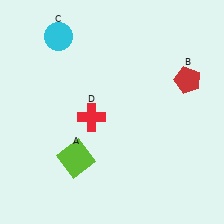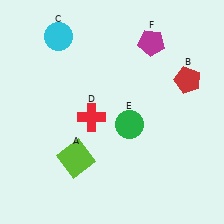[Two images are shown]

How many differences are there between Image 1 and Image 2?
There are 2 differences between the two images.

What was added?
A green circle (E), a magenta pentagon (F) were added in Image 2.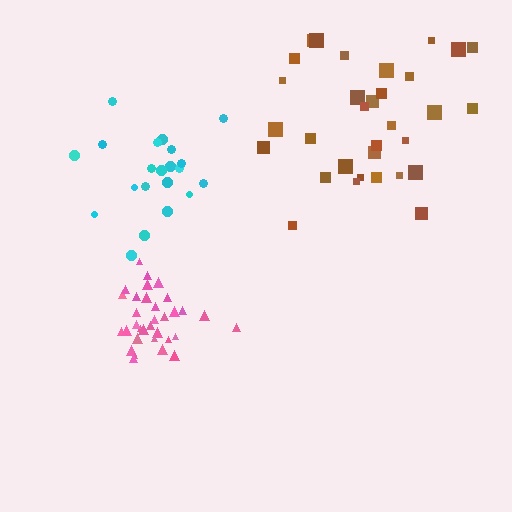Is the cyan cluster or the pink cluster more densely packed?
Pink.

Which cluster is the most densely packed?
Pink.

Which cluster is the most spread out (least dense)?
Brown.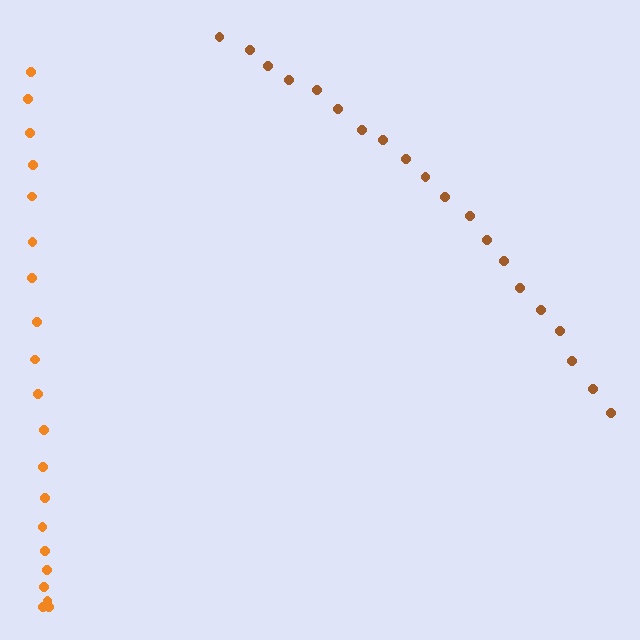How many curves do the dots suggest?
There are 2 distinct paths.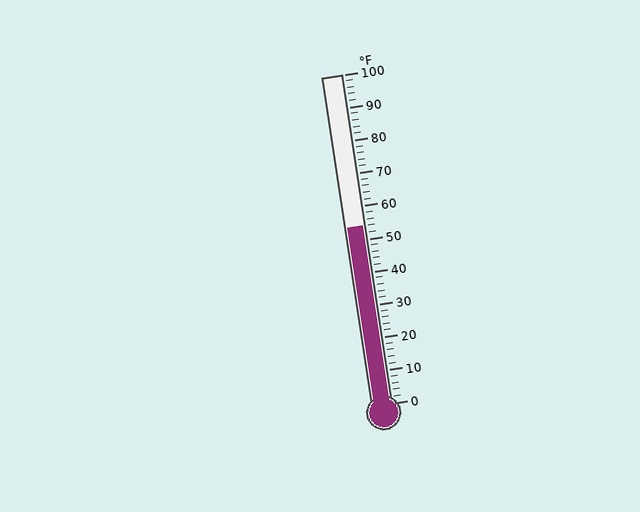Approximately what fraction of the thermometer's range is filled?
The thermometer is filled to approximately 55% of its range.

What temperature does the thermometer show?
The thermometer shows approximately 54°F.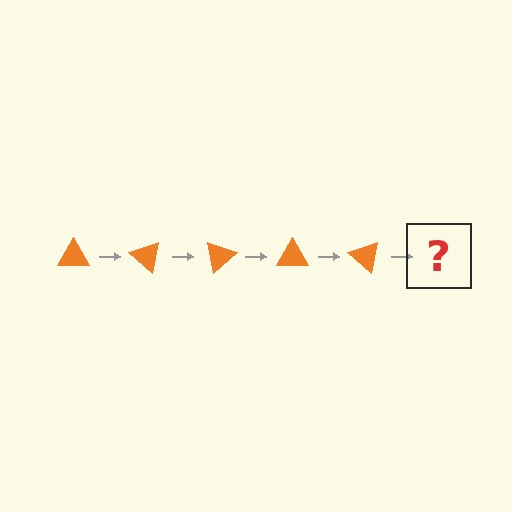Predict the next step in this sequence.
The next step is an orange triangle rotated 200 degrees.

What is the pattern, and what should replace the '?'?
The pattern is that the triangle rotates 40 degrees each step. The '?' should be an orange triangle rotated 200 degrees.